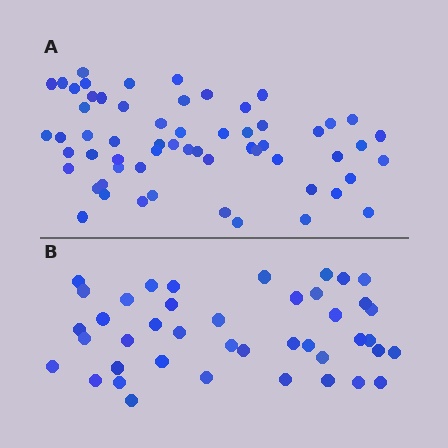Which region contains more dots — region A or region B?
Region A (the top region) has more dots.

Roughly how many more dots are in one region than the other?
Region A has approximately 20 more dots than region B.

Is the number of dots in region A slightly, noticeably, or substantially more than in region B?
Region A has noticeably more, but not dramatically so. The ratio is roughly 1.4 to 1.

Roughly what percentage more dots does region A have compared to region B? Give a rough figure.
About 45% more.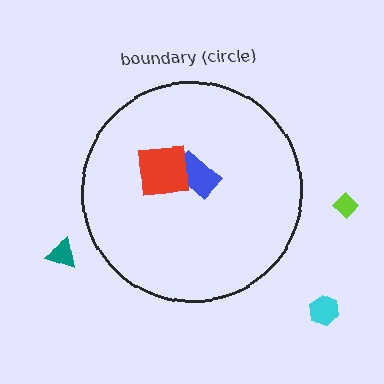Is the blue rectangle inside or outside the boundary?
Inside.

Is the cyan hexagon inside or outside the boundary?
Outside.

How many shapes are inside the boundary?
2 inside, 3 outside.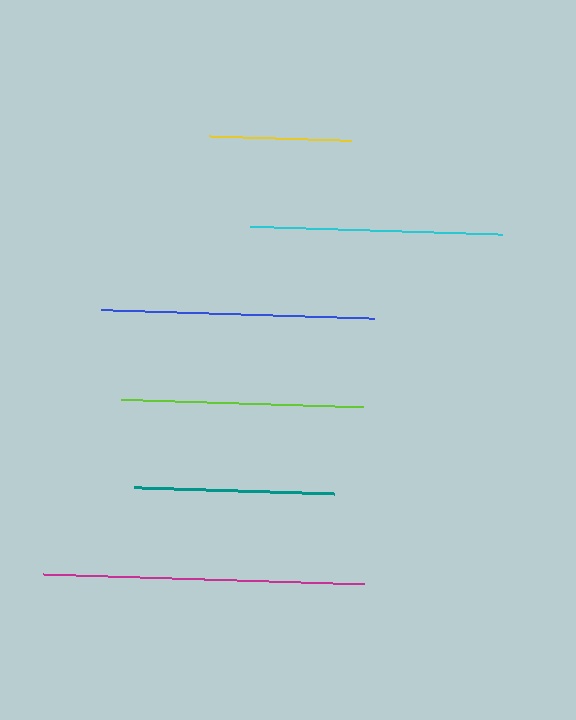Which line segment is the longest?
The magenta line is the longest at approximately 320 pixels.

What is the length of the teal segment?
The teal segment is approximately 200 pixels long.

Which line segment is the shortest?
The yellow line is the shortest at approximately 142 pixels.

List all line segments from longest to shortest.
From longest to shortest: magenta, blue, cyan, lime, teal, yellow.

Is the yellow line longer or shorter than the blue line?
The blue line is longer than the yellow line.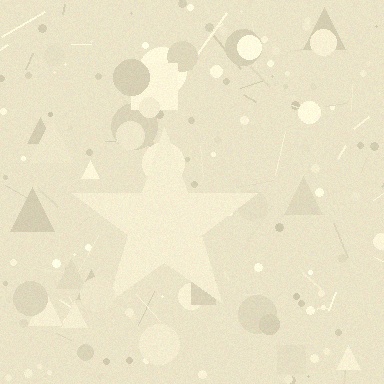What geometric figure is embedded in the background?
A star is embedded in the background.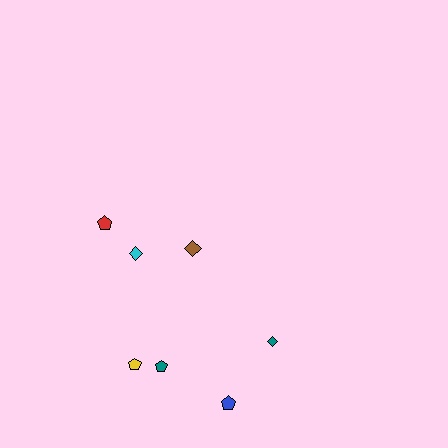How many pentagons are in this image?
There are 4 pentagons.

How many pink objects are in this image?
There are no pink objects.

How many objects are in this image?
There are 7 objects.